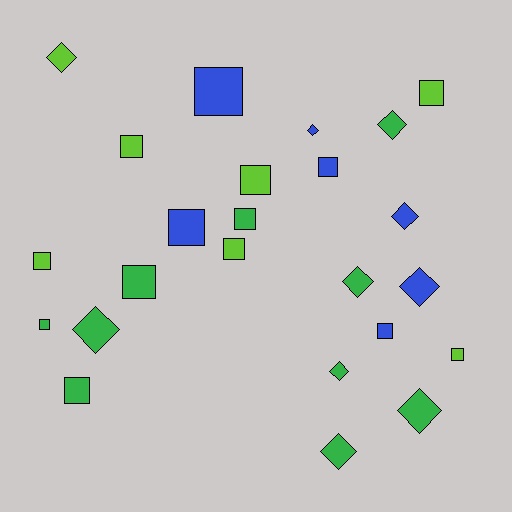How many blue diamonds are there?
There are 3 blue diamonds.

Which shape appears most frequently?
Square, with 14 objects.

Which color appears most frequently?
Green, with 10 objects.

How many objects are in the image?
There are 24 objects.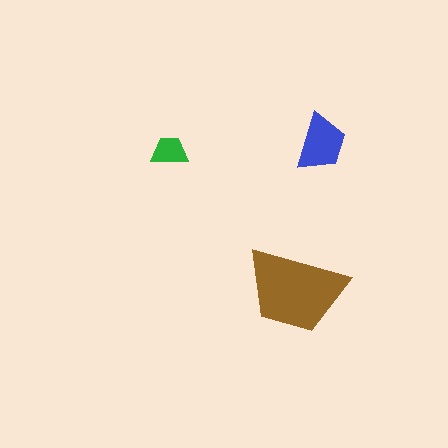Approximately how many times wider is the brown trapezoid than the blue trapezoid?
About 1.5 times wider.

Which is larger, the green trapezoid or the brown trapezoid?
The brown one.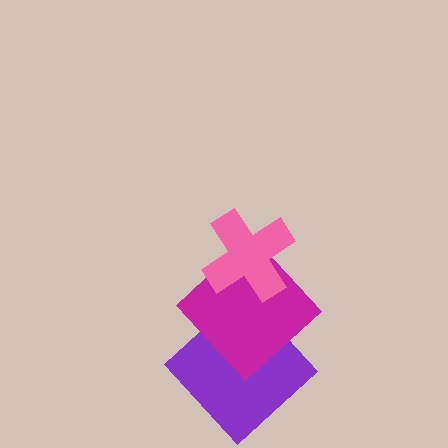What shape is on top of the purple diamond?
The magenta diamond is on top of the purple diamond.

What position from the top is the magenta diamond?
The magenta diamond is 2nd from the top.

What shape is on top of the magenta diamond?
The pink cross is on top of the magenta diamond.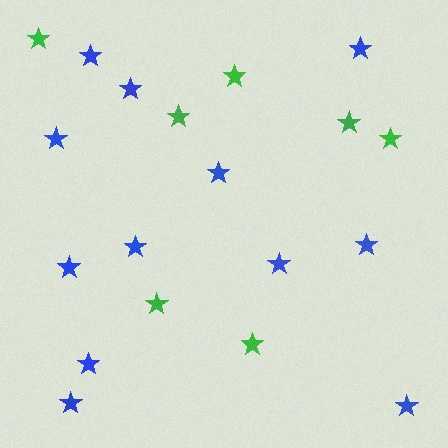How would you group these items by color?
There are 2 groups: one group of green stars (7) and one group of blue stars (12).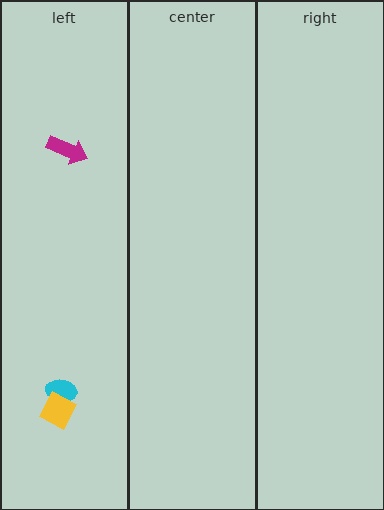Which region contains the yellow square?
The left region.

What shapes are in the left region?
The magenta arrow, the cyan ellipse, the yellow square.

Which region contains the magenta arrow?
The left region.